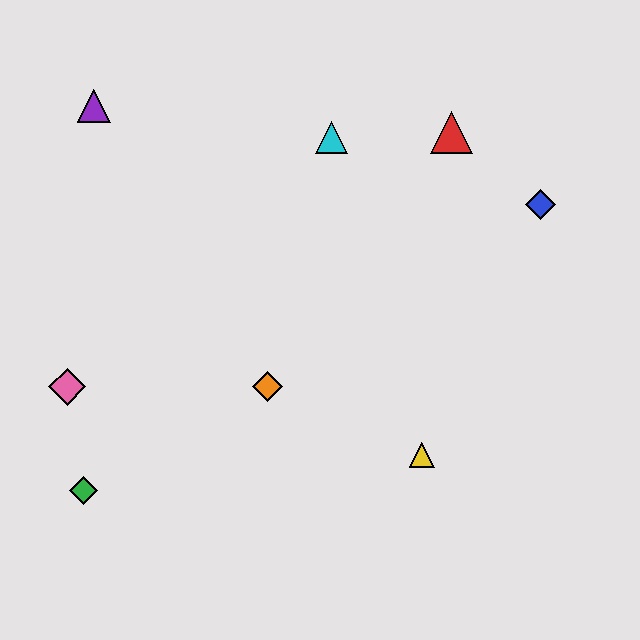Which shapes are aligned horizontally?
The orange diamond, the pink diamond are aligned horizontally.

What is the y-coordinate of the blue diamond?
The blue diamond is at y≈205.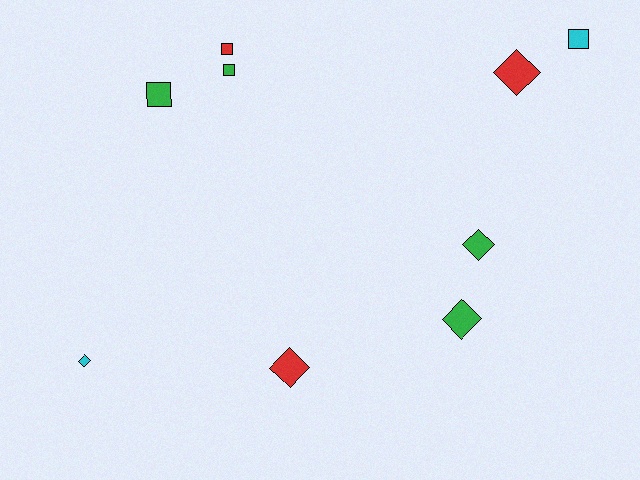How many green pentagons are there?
There are no green pentagons.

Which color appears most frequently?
Green, with 4 objects.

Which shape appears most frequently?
Diamond, with 5 objects.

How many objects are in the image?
There are 9 objects.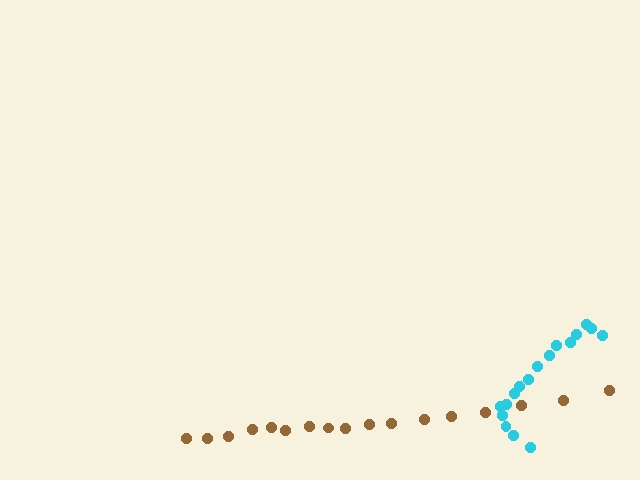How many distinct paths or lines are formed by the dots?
There are 2 distinct paths.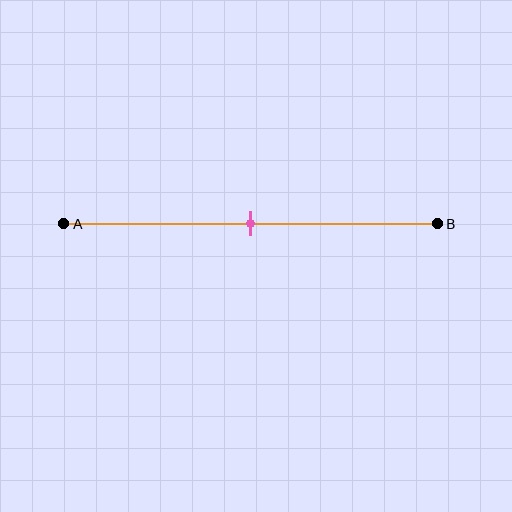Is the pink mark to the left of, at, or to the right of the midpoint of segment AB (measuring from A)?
The pink mark is approximately at the midpoint of segment AB.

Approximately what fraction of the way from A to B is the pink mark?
The pink mark is approximately 50% of the way from A to B.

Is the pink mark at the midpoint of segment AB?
Yes, the mark is approximately at the midpoint.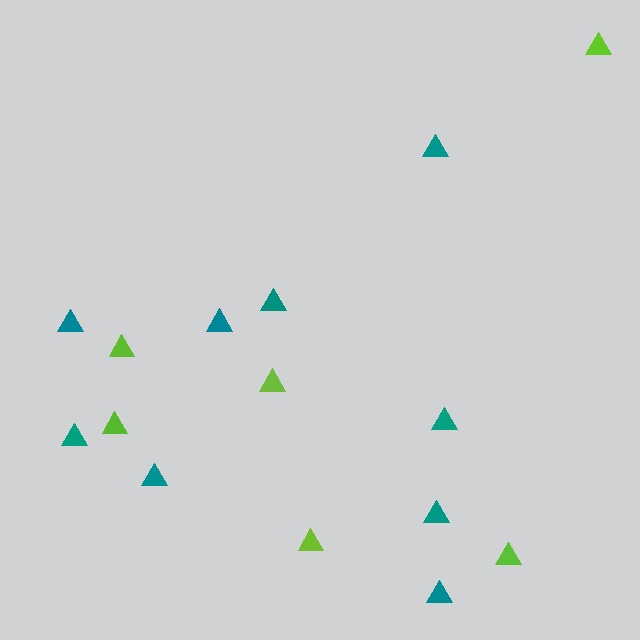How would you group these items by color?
There are 2 groups: one group of teal triangles (9) and one group of lime triangles (6).